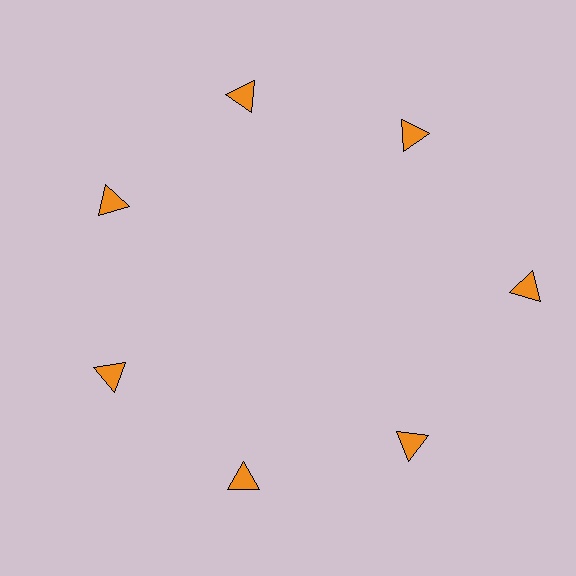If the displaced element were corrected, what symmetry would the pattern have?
It would have 7-fold rotational symmetry — the pattern would map onto itself every 51 degrees.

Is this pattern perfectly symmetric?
No. The 7 orange triangles are arranged in a ring, but one element near the 3 o'clock position is pushed outward from the center, breaking the 7-fold rotational symmetry.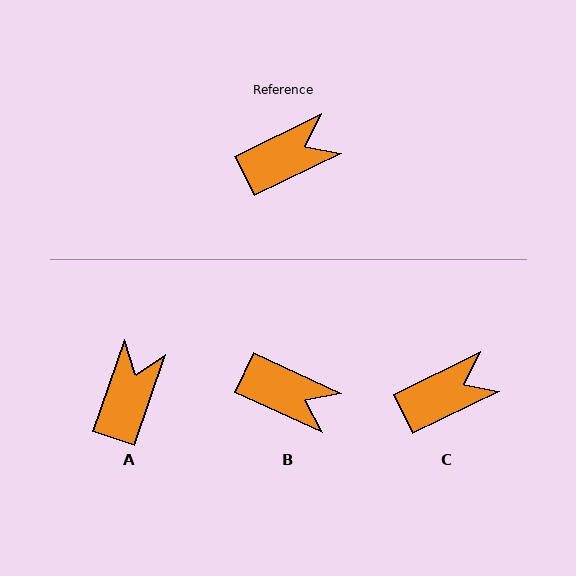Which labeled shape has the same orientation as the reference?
C.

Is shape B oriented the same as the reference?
No, it is off by about 51 degrees.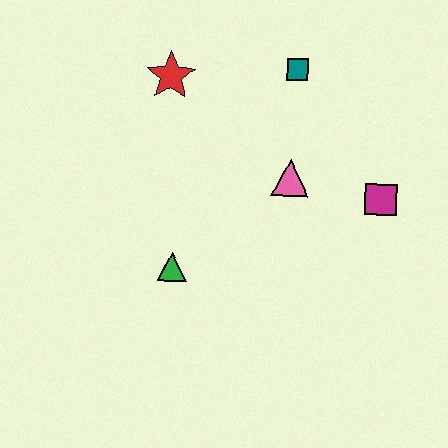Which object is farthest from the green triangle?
The teal square is farthest from the green triangle.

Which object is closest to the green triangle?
The pink triangle is closest to the green triangle.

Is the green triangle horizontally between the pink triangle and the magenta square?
No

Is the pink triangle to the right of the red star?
Yes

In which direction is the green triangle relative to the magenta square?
The green triangle is to the left of the magenta square.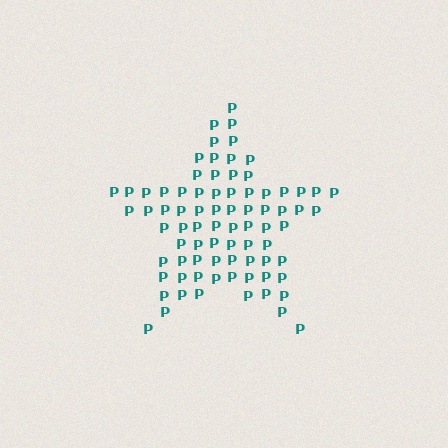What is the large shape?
The large shape is a star.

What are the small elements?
The small elements are letter P's.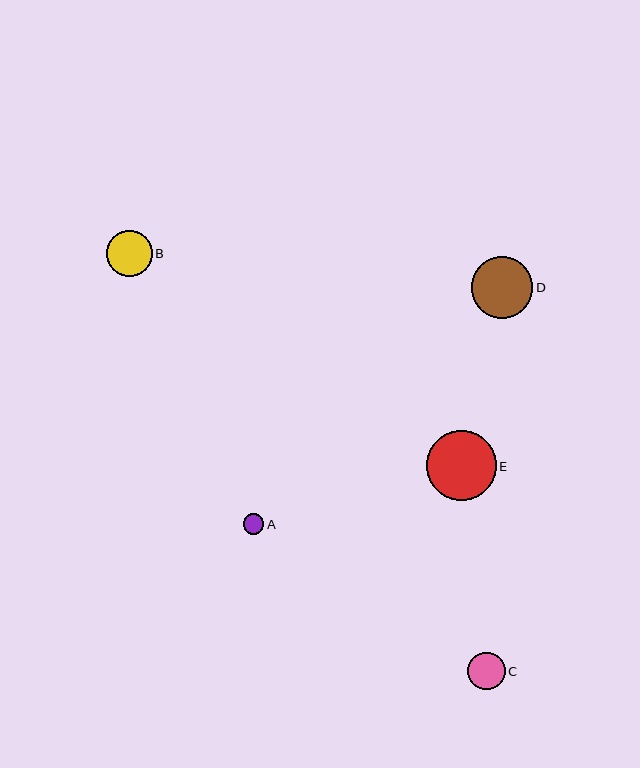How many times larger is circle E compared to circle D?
Circle E is approximately 1.1 times the size of circle D.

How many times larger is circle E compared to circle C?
Circle E is approximately 1.9 times the size of circle C.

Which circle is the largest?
Circle E is the largest with a size of approximately 70 pixels.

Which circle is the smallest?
Circle A is the smallest with a size of approximately 20 pixels.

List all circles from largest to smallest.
From largest to smallest: E, D, B, C, A.